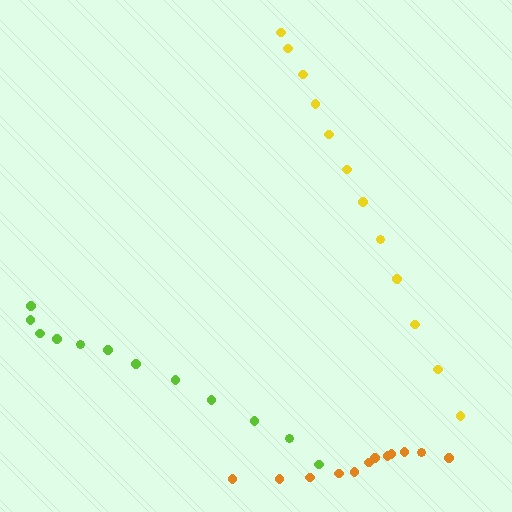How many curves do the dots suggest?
There are 3 distinct paths.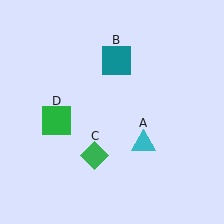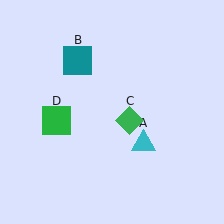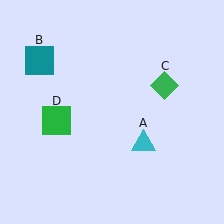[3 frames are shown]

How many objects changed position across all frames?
2 objects changed position: teal square (object B), green diamond (object C).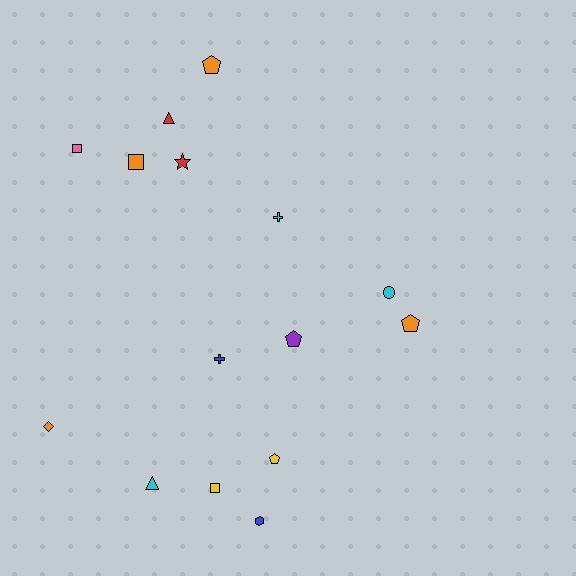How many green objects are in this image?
There are no green objects.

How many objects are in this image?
There are 15 objects.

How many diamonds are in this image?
There is 1 diamond.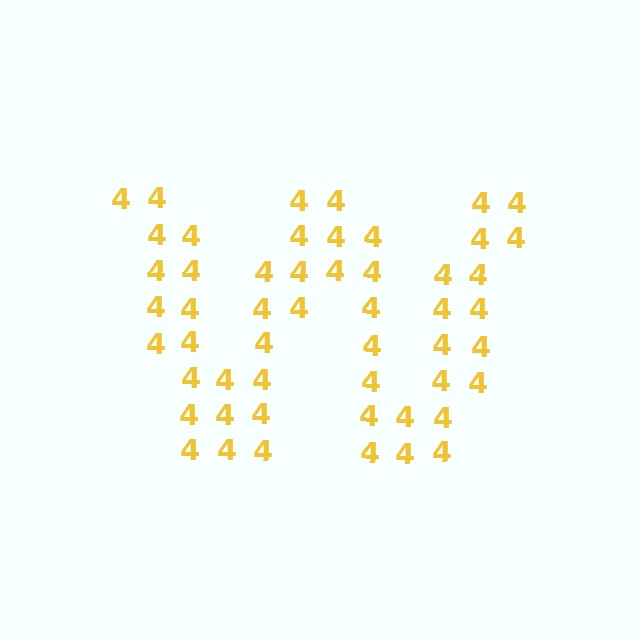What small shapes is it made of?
It is made of small digit 4's.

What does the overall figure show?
The overall figure shows the letter W.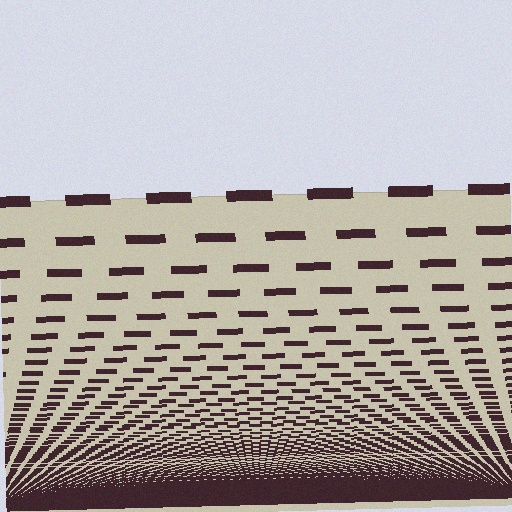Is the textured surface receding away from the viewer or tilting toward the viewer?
The surface appears to tilt toward the viewer. Texture elements get larger and sparser toward the top.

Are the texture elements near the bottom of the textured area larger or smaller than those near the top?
Smaller. The gradient is inverted — elements near the bottom are smaller and denser.